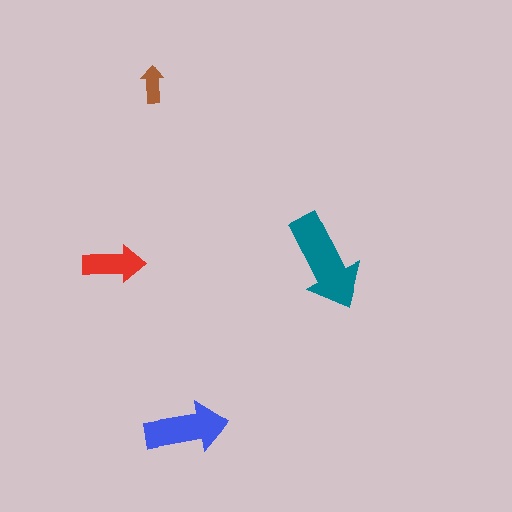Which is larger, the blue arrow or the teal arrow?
The teal one.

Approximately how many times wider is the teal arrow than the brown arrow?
About 2.5 times wider.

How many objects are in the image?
There are 4 objects in the image.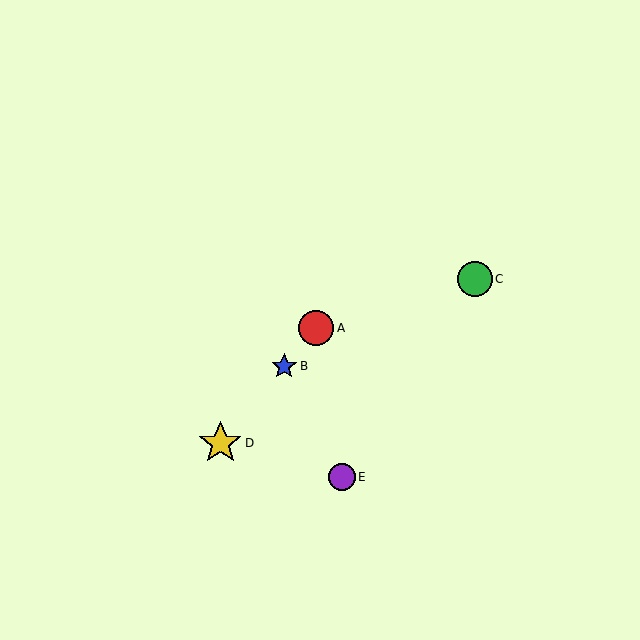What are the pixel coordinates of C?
Object C is at (475, 279).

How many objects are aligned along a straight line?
3 objects (A, B, D) are aligned along a straight line.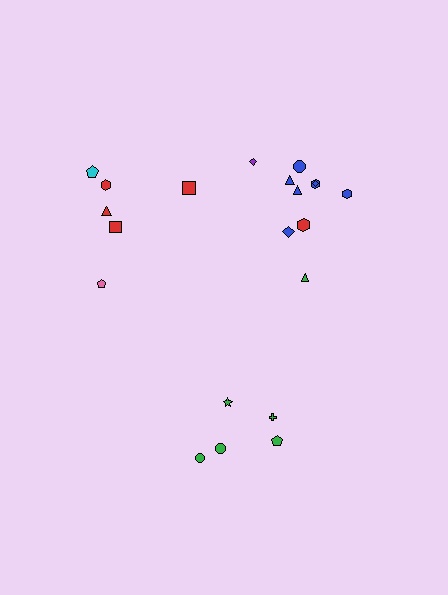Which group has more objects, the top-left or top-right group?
The top-right group.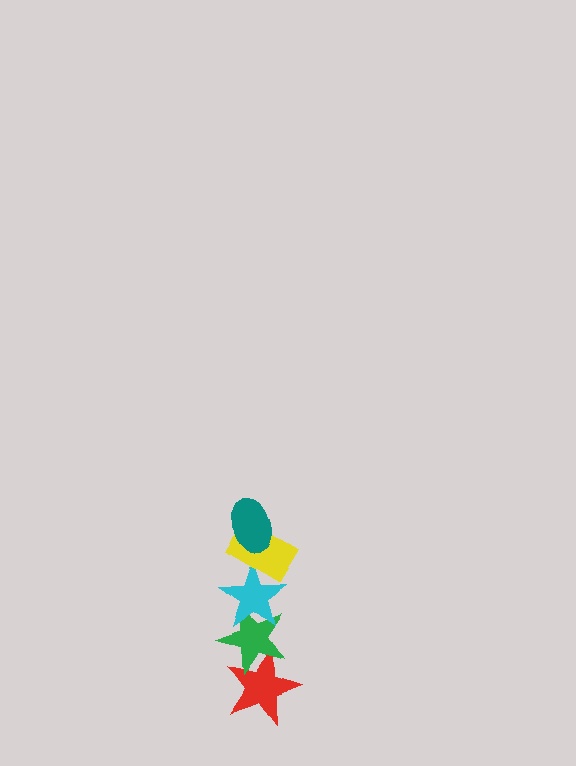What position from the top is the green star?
The green star is 4th from the top.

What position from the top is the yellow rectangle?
The yellow rectangle is 2nd from the top.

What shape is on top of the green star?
The cyan star is on top of the green star.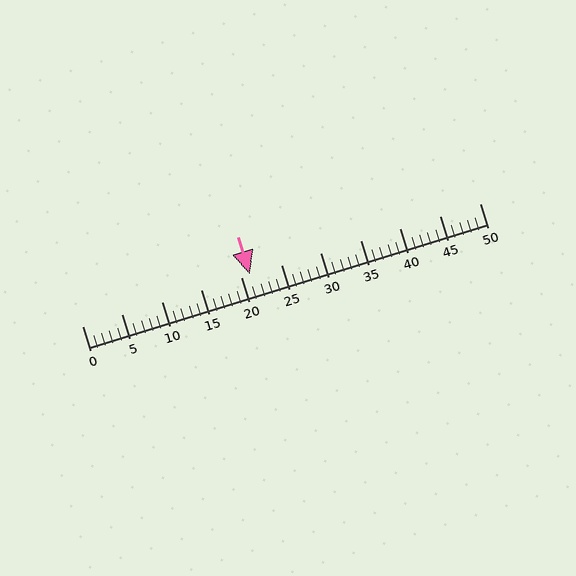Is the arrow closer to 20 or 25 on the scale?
The arrow is closer to 20.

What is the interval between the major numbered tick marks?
The major tick marks are spaced 5 units apart.